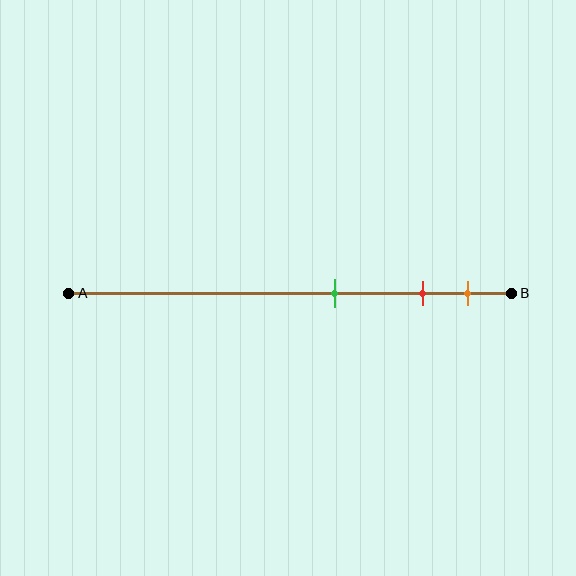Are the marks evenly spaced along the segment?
No, the marks are not evenly spaced.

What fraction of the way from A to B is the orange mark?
The orange mark is approximately 90% (0.9) of the way from A to B.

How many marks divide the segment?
There are 3 marks dividing the segment.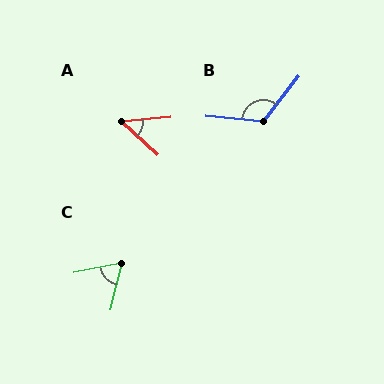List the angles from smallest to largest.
A (48°), C (65°), B (122°).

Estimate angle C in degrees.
Approximately 65 degrees.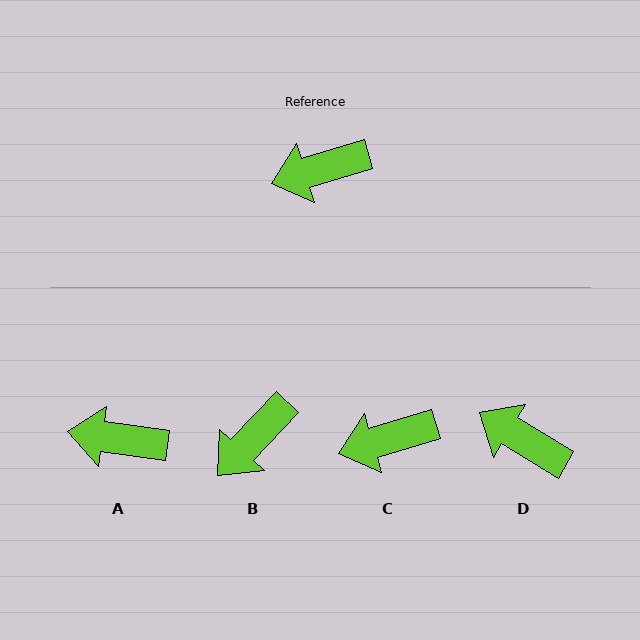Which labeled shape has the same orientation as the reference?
C.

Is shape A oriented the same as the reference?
No, it is off by about 25 degrees.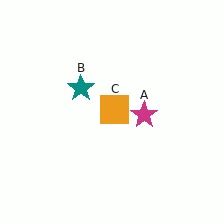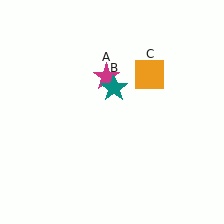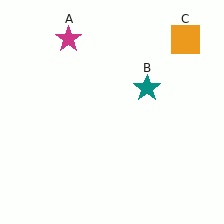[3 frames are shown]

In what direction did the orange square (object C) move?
The orange square (object C) moved up and to the right.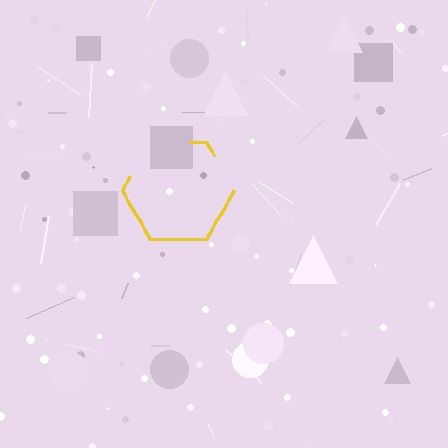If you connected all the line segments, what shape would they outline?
They would outline a hexagon.